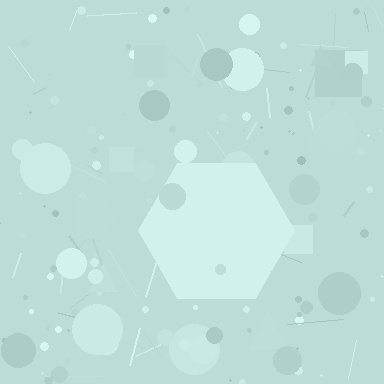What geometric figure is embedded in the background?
A hexagon is embedded in the background.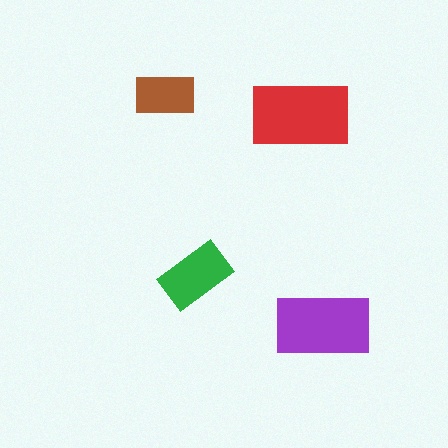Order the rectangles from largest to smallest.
the red one, the purple one, the green one, the brown one.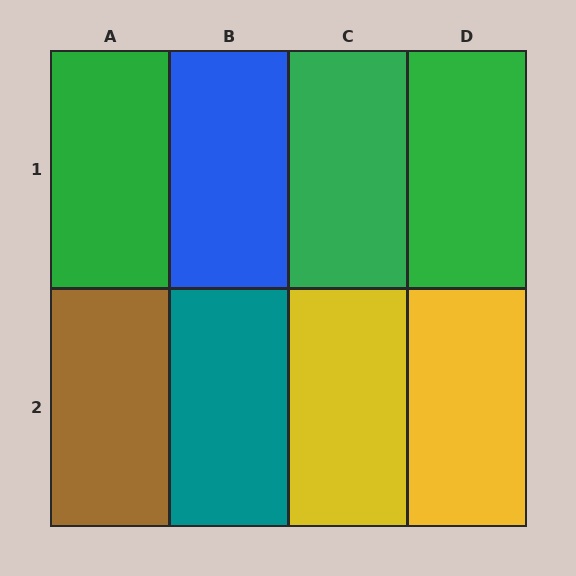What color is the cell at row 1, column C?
Green.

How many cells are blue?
1 cell is blue.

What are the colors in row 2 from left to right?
Brown, teal, yellow, yellow.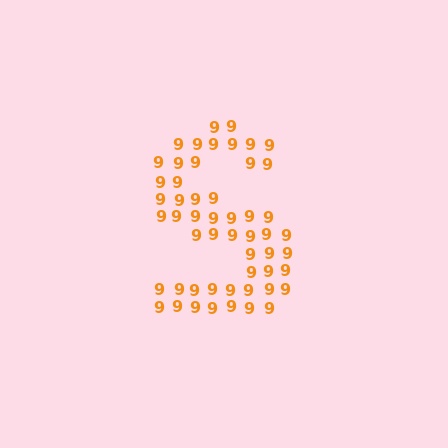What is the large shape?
The large shape is the letter S.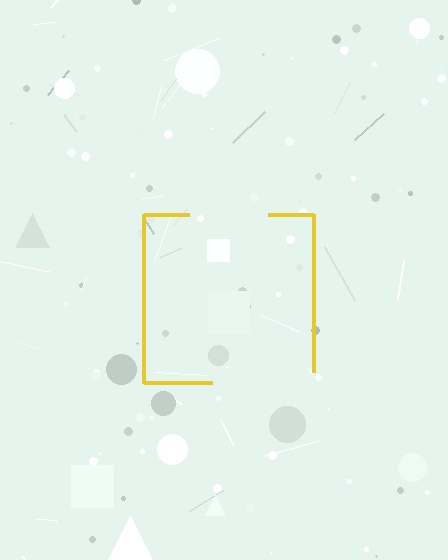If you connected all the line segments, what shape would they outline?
They would outline a square.